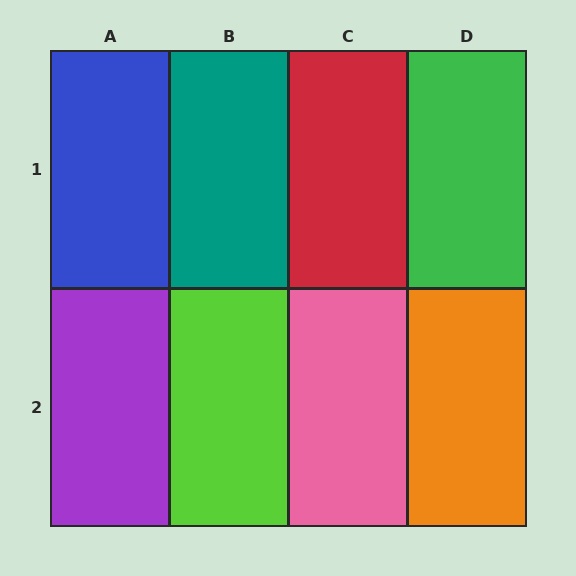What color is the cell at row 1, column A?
Blue.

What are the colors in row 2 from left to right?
Purple, lime, pink, orange.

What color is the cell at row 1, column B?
Teal.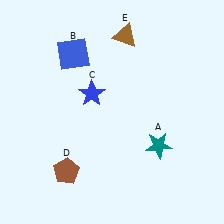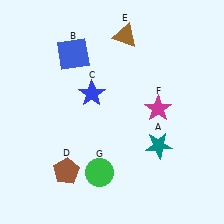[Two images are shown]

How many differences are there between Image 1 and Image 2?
There are 2 differences between the two images.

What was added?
A magenta star (F), a green circle (G) were added in Image 2.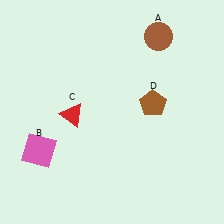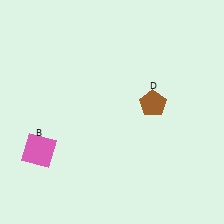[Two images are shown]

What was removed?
The red triangle (C), the brown circle (A) were removed in Image 2.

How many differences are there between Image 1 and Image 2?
There are 2 differences between the two images.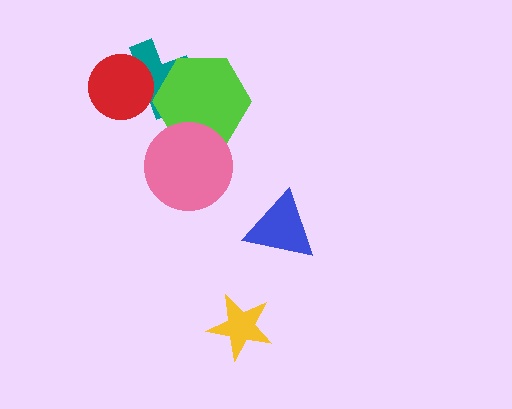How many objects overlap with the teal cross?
2 objects overlap with the teal cross.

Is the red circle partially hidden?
No, no other shape covers it.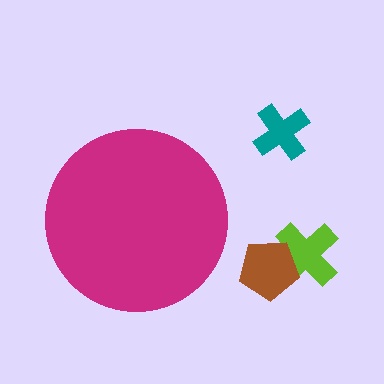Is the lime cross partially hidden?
No, the lime cross is fully visible.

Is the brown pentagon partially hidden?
No, the brown pentagon is fully visible.